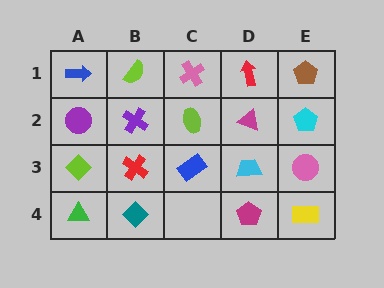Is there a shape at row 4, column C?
No, that cell is empty.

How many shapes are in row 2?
5 shapes.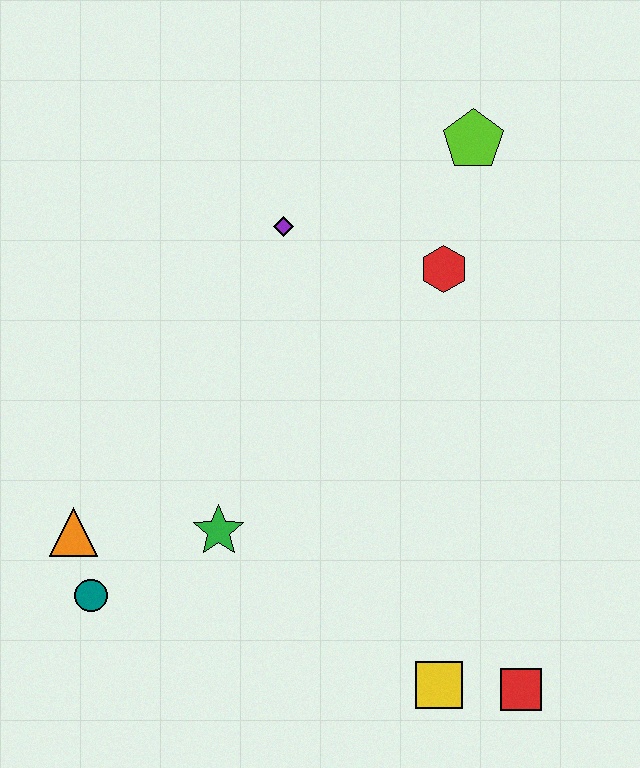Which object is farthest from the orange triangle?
The lime pentagon is farthest from the orange triangle.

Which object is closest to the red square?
The yellow square is closest to the red square.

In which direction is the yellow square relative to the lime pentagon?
The yellow square is below the lime pentagon.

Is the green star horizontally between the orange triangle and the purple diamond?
Yes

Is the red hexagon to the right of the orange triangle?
Yes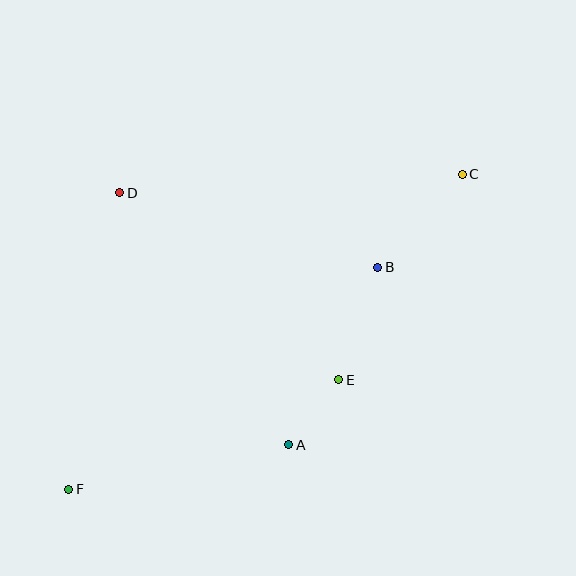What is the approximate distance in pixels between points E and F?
The distance between E and F is approximately 292 pixels.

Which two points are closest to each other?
Points A and E are closest to each other.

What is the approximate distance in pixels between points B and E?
The distance between B and E is approximately 119 pixels.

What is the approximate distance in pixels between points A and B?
The distance between A and B is approximately 198 pixels.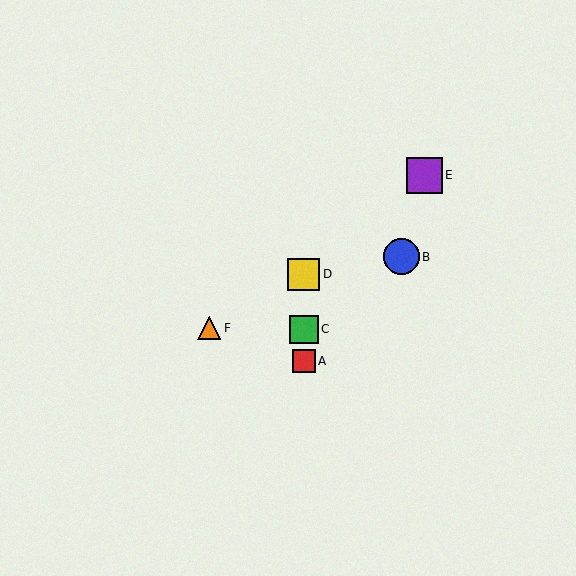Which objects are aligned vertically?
Objects A, C, D are aligned vertically.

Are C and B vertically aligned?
No, C is at x≈304 and B is at x≈402.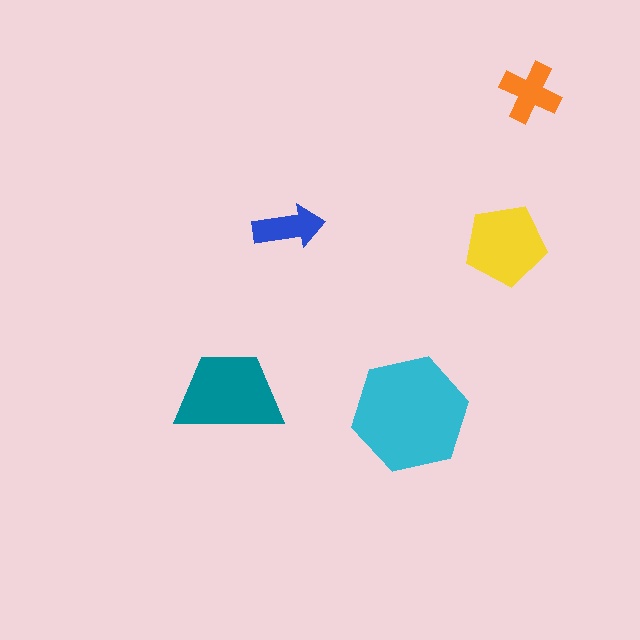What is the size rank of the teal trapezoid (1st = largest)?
2nd.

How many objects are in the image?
There are 5 objects in the image.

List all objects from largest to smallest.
The cyan hexagon, the teal trapezoid, the yellow pentagon, the orange cross, the blue arrow.